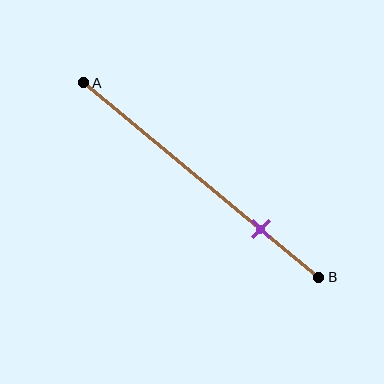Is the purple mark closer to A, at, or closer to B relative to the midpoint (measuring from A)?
The purple mark is closer to point B than the midpoint of segment AB.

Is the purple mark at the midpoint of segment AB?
No, the mark is at about 75% from A, not at the 50% midpoint.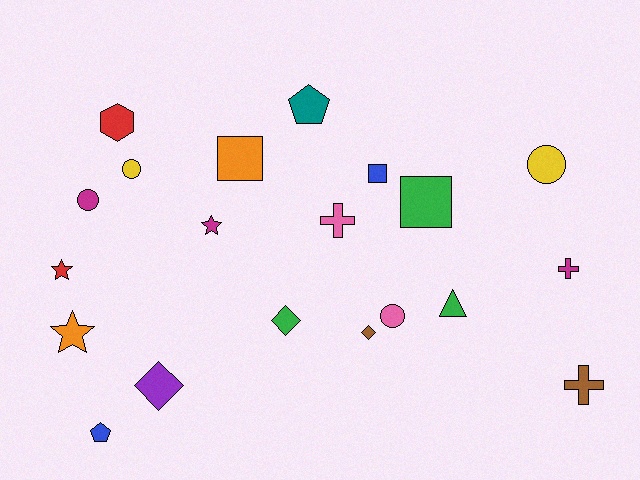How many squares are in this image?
There are 3 squares.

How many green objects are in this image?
There are 3 green objects.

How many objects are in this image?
There are 20 objects.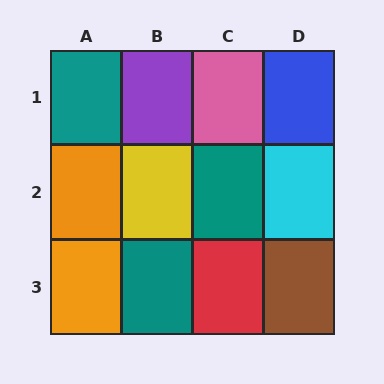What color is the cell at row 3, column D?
Brown.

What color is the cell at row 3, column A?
Orange.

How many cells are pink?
1 cell is pink.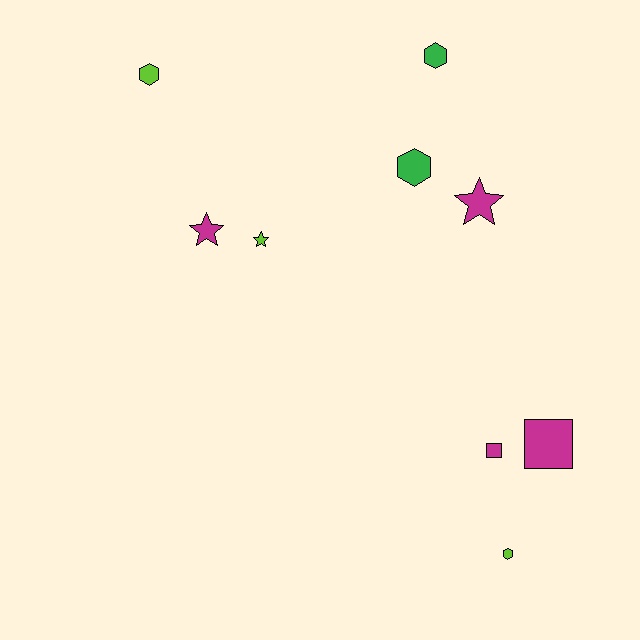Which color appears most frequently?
Magenta, with 4 objects.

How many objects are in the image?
There are 9 objects.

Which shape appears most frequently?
Hexagon, with 4 objects.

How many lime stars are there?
There is 1 lime star.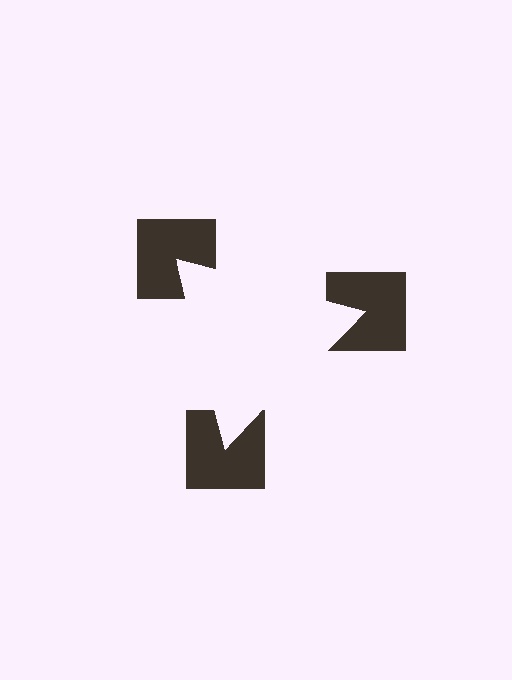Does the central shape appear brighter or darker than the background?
It typically appears slightly brighter than the background, even though no actual brightness change is drawn.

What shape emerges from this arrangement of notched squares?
An illusory triangle — its edges are inferred from the aligned wedge cuts in the notched squares, not physically drawn.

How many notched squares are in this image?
There are 3 — one at each vertex of the illusory triangle.